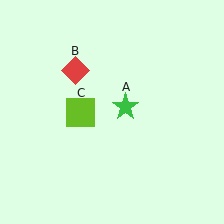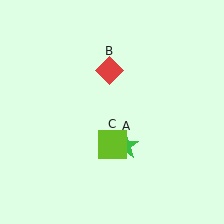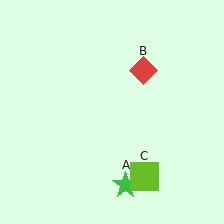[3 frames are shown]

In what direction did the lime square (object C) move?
The lime square (object C) moved down and to the right.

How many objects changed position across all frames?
3 objects changed position: green star (object A), red diamond (object B), lime square (object C).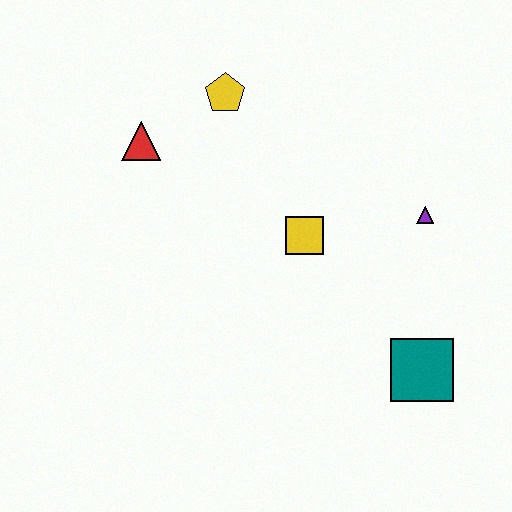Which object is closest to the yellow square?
The purple triangle is closest to the yellow square.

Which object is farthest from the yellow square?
The red triangle is farthest from the yellow square.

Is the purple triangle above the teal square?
Yes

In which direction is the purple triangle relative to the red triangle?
The purple triangle is to the right of the red triangle.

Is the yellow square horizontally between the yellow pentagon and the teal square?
Yes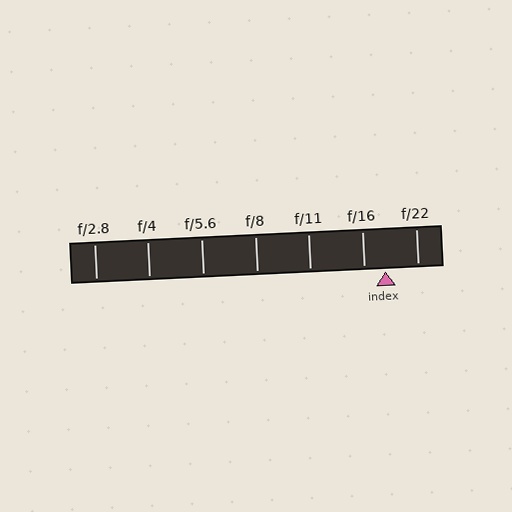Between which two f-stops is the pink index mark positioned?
The index mark is between f/16 and f/22.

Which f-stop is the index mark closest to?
The index mark is closest to f/16.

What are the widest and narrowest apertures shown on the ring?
The widest aperture shown is f/2.8 and the narrowest is f/22.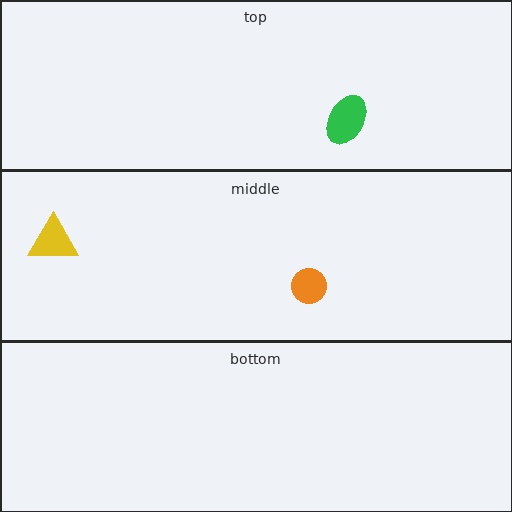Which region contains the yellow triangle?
The middle region.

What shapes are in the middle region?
The yellow triangle, the orange circle.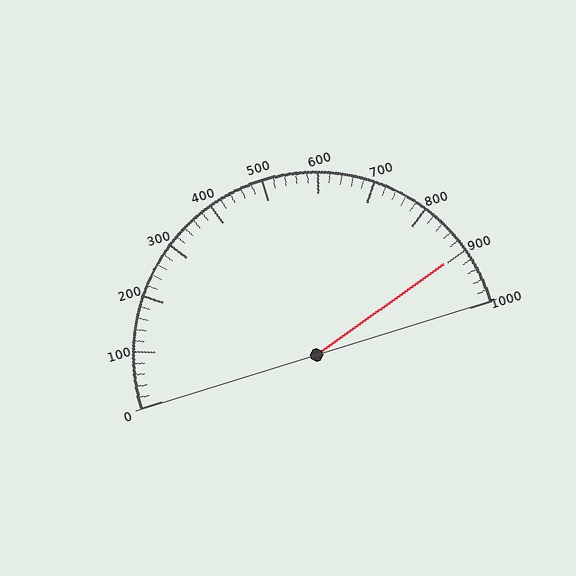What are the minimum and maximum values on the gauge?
The gauge ranges from 0 to 1000.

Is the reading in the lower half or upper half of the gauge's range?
The reading is in the upper half of the range (0 to 1000).